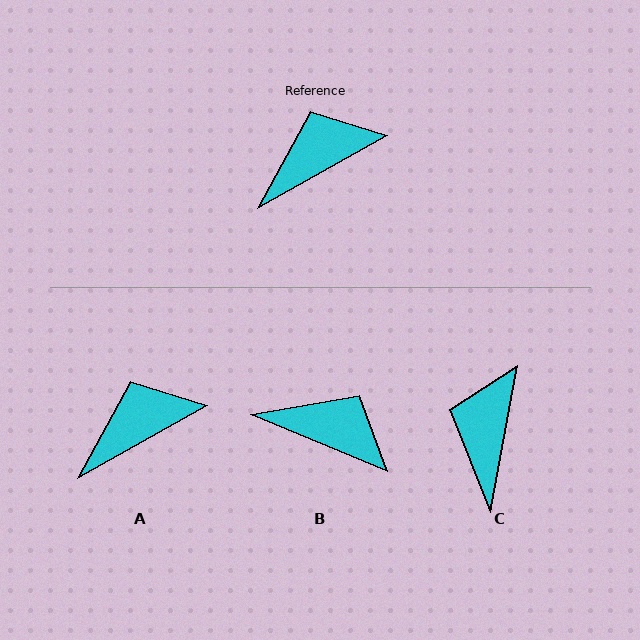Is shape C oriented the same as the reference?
No, it is off by about 50 degrees.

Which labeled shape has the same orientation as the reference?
A.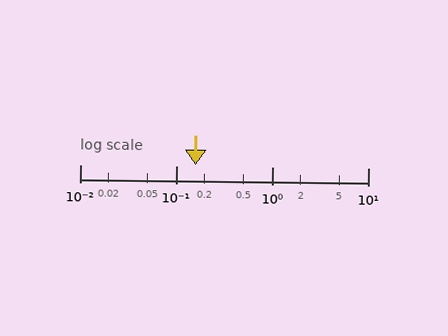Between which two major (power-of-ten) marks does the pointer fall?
The pointer is between 0.1 and 1.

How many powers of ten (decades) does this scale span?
The scale spans 3 decades, from 0.01 to 10.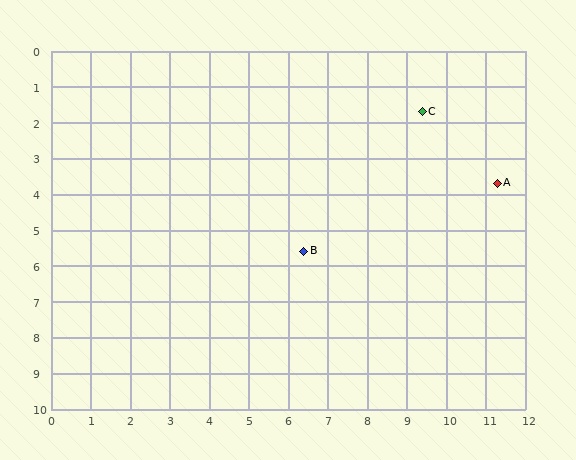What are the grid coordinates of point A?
Point A is at approximately (11.3, 3.7).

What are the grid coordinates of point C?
Point C is at approximately (9.4, 1.7).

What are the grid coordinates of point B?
Point B is at approximately (6.4, 5.6).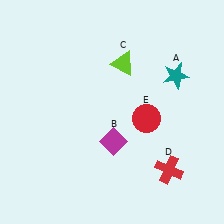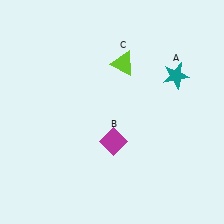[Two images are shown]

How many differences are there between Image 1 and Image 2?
There are 2 differences between the two images.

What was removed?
The red cross (D), the red circle (E) were removed in Image 2.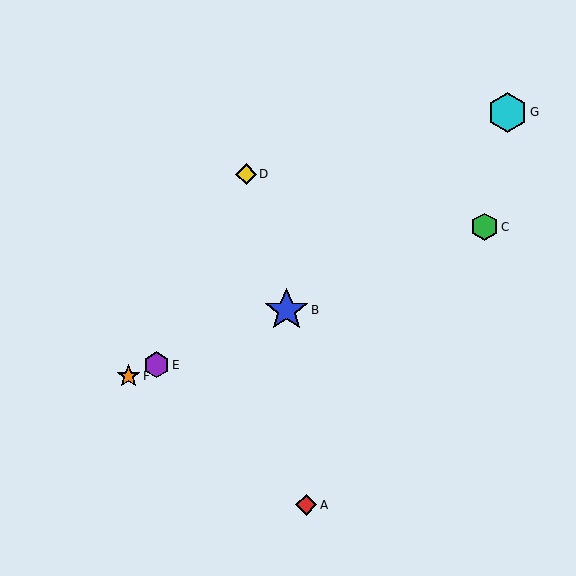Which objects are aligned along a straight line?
Objects B, C, E, F are aligned along a straight line.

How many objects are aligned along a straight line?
4 objects (B, C, E, F) are aligned along a straight line.